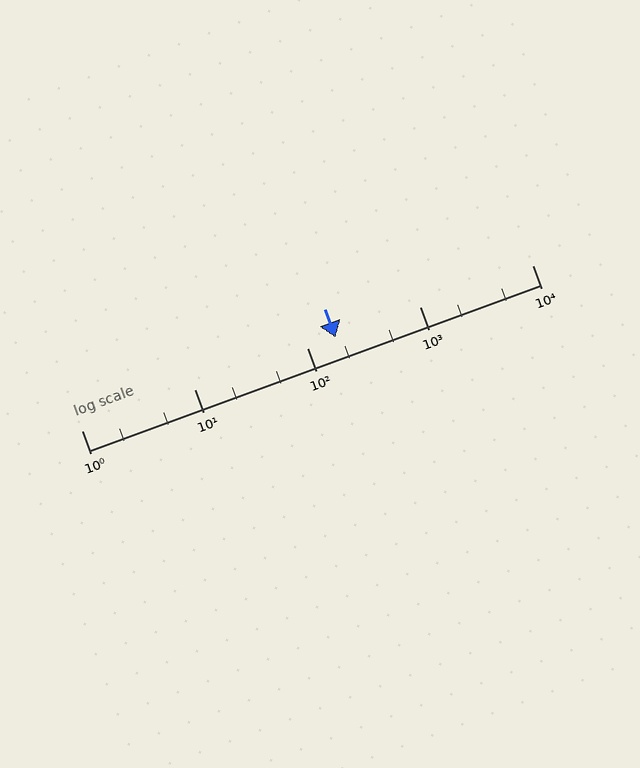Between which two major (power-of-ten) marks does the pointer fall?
The pointer is between 100 and 1000.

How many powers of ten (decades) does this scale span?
The scale spans 4 decades, from 1 to 10000.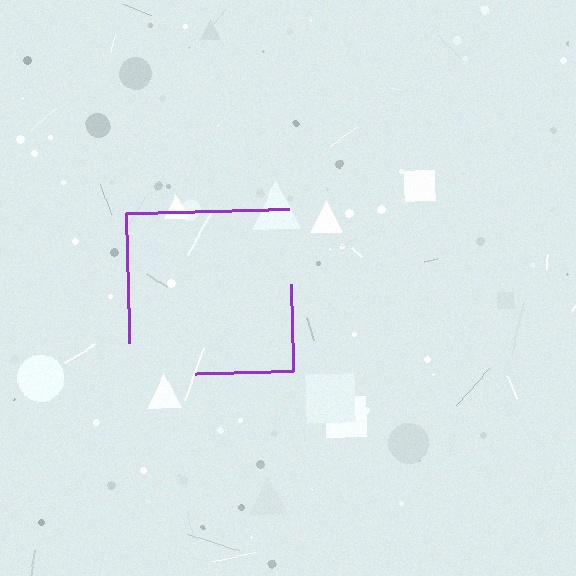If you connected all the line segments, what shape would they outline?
They would outline a square.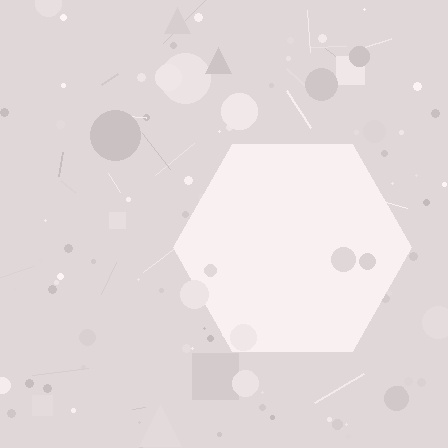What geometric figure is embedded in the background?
A hexagon is embedded in the background.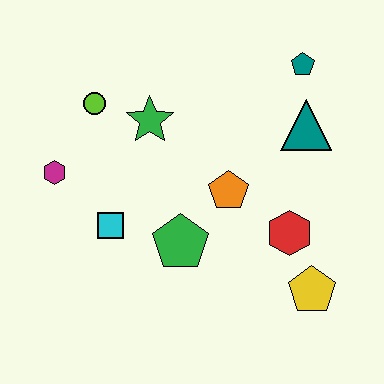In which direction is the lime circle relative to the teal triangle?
The lime circle is to the left of the teal triangle.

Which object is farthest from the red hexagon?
The magenta hexagon is farthest from the red hexagon.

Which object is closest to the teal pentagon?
The teal triangle is closest to the teal pentagon.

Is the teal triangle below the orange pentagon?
No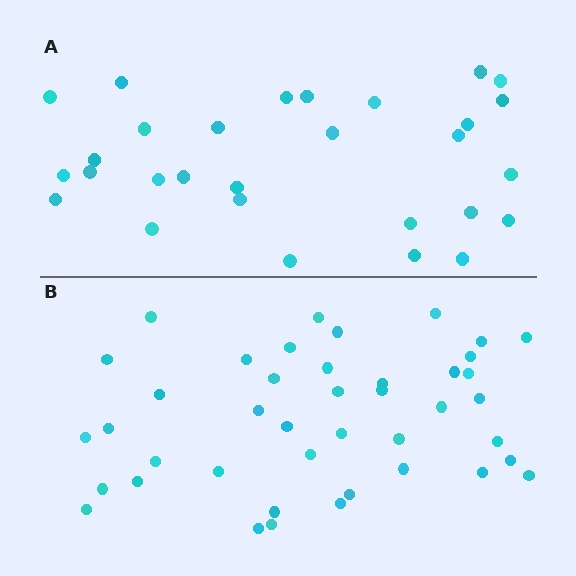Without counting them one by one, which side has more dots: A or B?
Region B (the bottom region) has more dots.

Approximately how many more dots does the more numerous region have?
Region B has approximately 15 more dots than region A.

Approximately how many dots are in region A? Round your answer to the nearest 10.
About 30 dots. (The exact count is 29, which rounds to 30.)